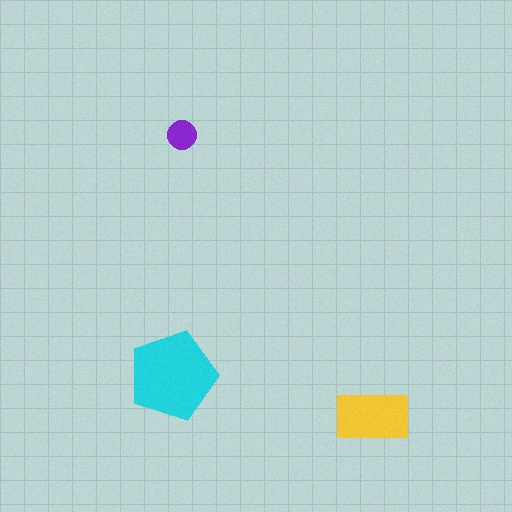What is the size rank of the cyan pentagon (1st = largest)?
1st.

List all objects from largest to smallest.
The cyan pentagon, the yellow rectangle, the purple circle.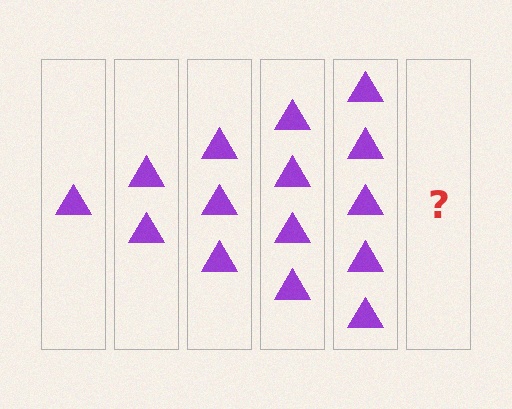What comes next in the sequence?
The next element should be 6 triangles.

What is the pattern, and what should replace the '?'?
The pattern is that each step adds one more triangle. The '?' should be 6 triangles.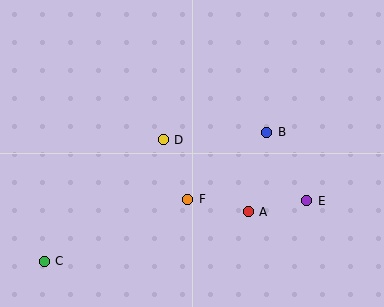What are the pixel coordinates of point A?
Point A is at (248, 212).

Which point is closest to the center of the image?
Point D at (163, 140) is closest to the center.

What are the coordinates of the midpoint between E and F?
The midpoint between E and F is at (247, 200).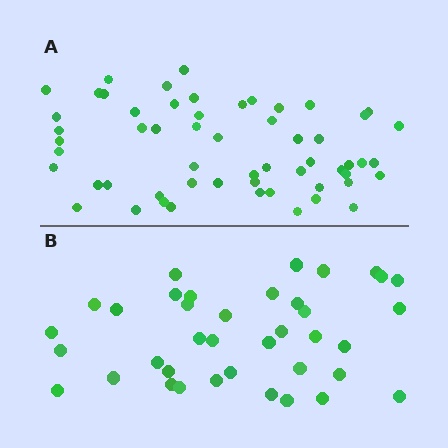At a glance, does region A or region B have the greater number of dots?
Region A (the top region) has more dots.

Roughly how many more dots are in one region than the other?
Region A has approximately 20 more dots than region B.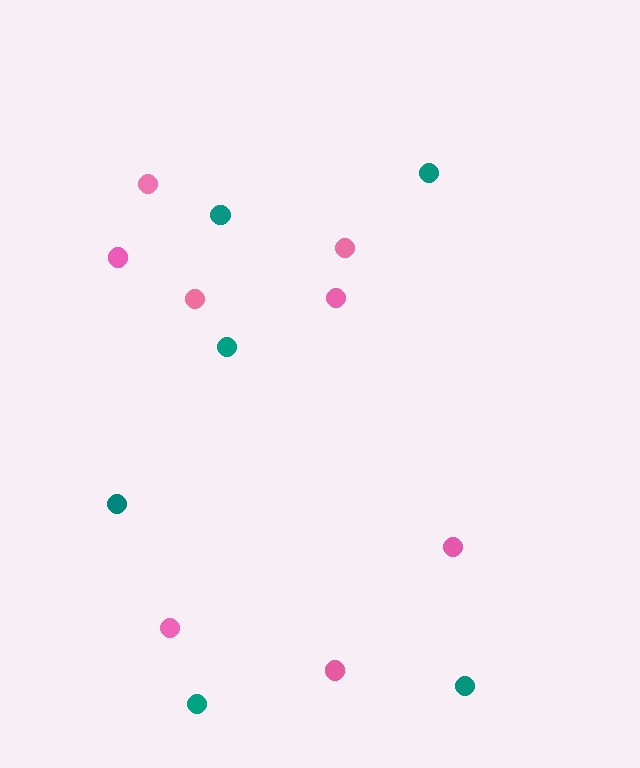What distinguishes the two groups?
There are 2 groups: one group of teal circles (6) and one group of pink circles (8).